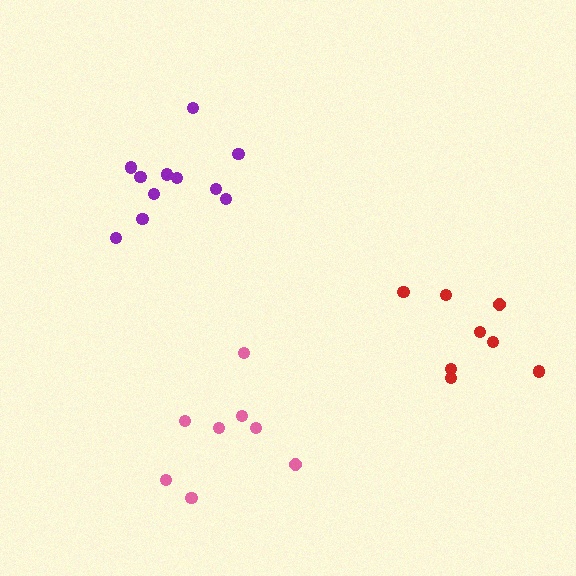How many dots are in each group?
Group 1: 9 dots, Group 2: 11 dots, Group 3: 8 dots (28 total).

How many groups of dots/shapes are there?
There are 3 groups.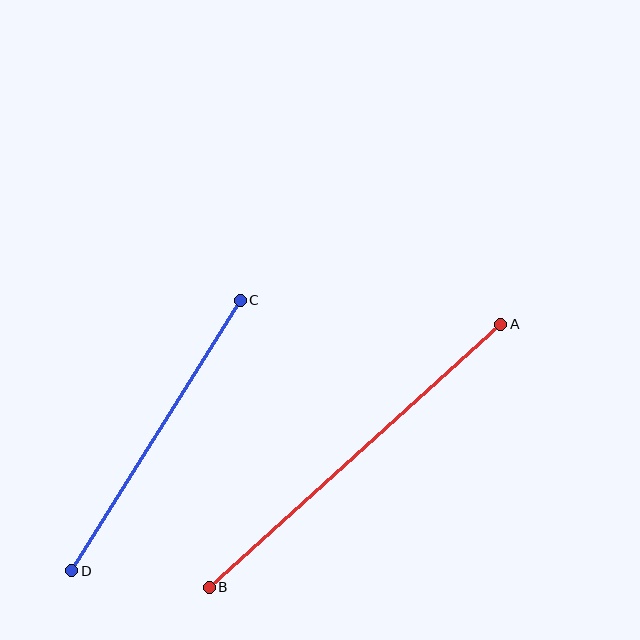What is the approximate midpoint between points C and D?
The midpoint is at approximately (156, 436) pixels.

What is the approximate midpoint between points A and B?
The midpoint is at approximately (355, 456) pixels.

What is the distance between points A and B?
The distance is approximately 392 pixels.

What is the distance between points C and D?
The distance is approximately 319 pixels.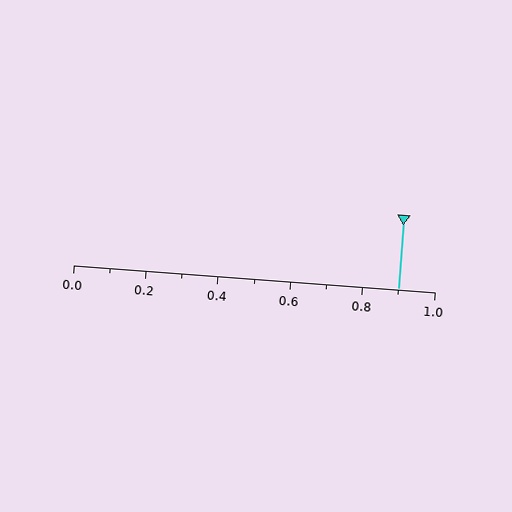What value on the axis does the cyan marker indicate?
The marker indicates approximately 0.9.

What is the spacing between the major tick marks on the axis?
The major ticks are spaced 0.2 apart.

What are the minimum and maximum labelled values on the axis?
The axis runs from 0.0 to 1.0.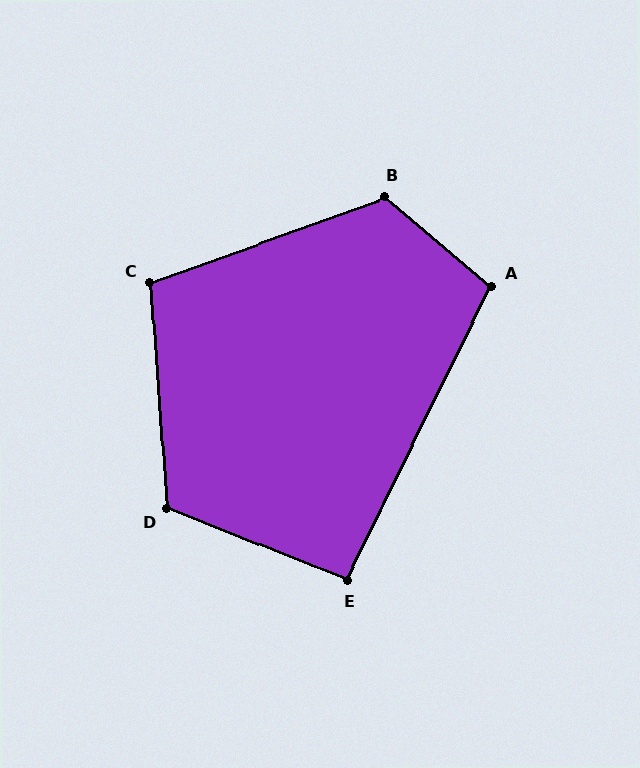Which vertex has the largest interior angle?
B, at approximately 120 degrees.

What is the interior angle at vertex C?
Approximately 106 degrees (obtuse).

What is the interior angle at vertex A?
Approximately 104 degrees (obtuse).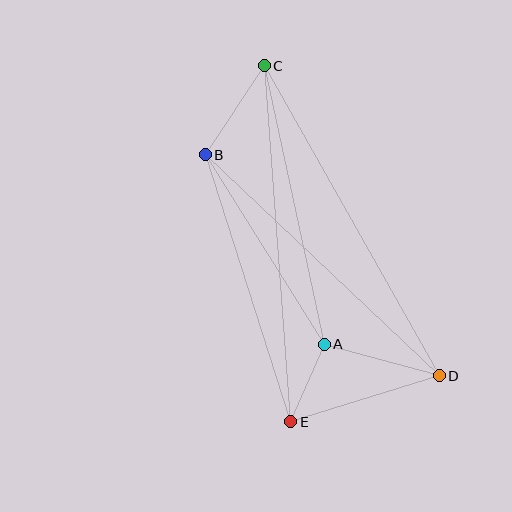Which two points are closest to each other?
Points A and E are closest to each other.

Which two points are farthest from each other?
Points C and E are farthest from each other.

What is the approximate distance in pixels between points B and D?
The distance between B and D is approximately 322 pixels.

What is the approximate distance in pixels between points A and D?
The distance between A and D is approximately 119 pixels.